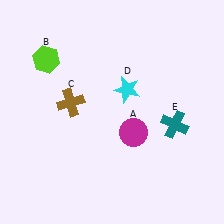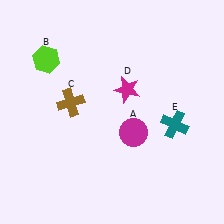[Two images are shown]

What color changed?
The star (D) changed from cyan in Image 1 to magenta in Image 2.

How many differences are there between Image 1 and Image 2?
There is 1 difference between the two images.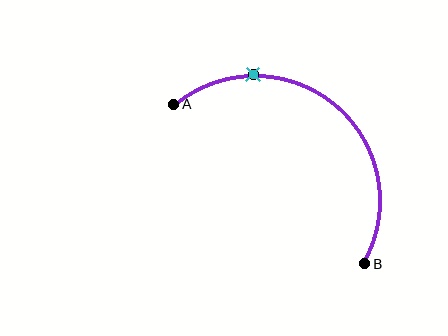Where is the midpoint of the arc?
The arc midpoint is the point on the curve farthest from the straight line joining A and B. It sits above and to the right of that line.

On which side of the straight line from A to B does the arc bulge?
The arc bulges above and to the right of the straight line connecting A and B.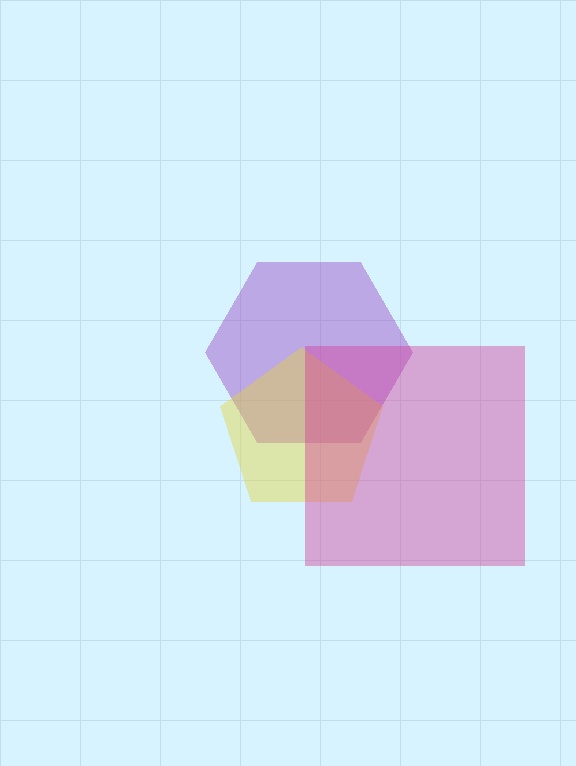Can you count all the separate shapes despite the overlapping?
Yes, there are 3 separate shapes.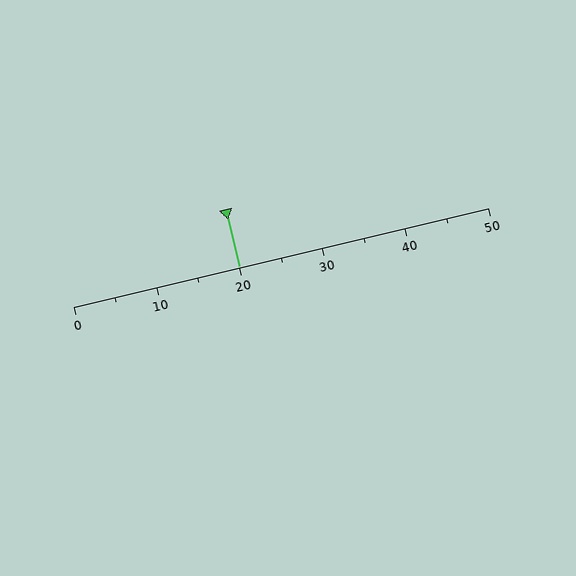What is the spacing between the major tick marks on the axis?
The major ticks are spaced 10 apart.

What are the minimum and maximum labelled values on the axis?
The axis runs from 0 to 50.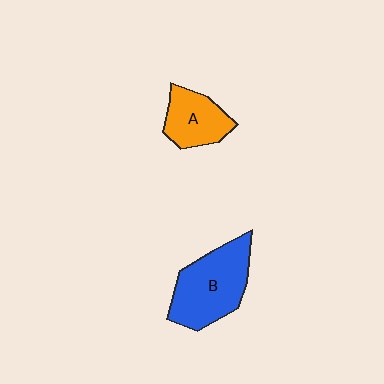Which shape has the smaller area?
Shape A (orange).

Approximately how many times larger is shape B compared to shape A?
Approximately 1.6 times.